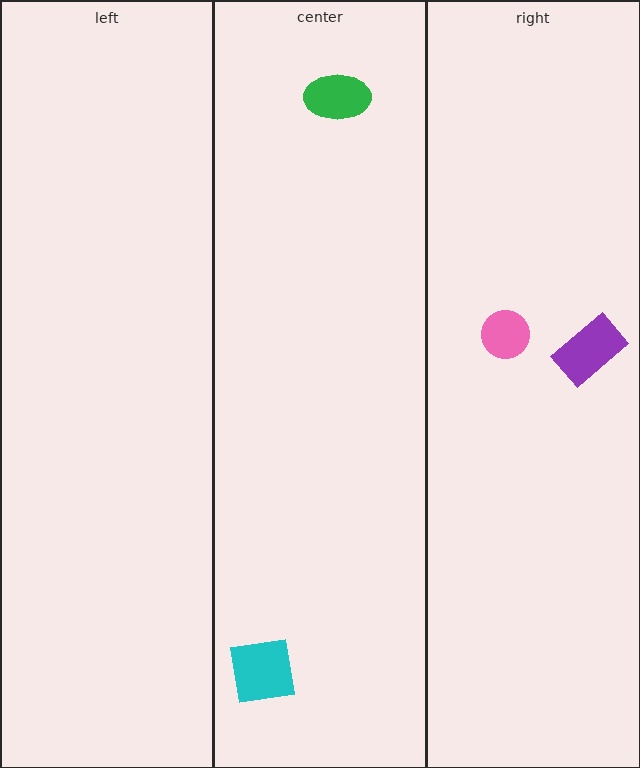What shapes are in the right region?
The purple rectangle, the pink circle.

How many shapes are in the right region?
2.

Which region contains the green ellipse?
The center region.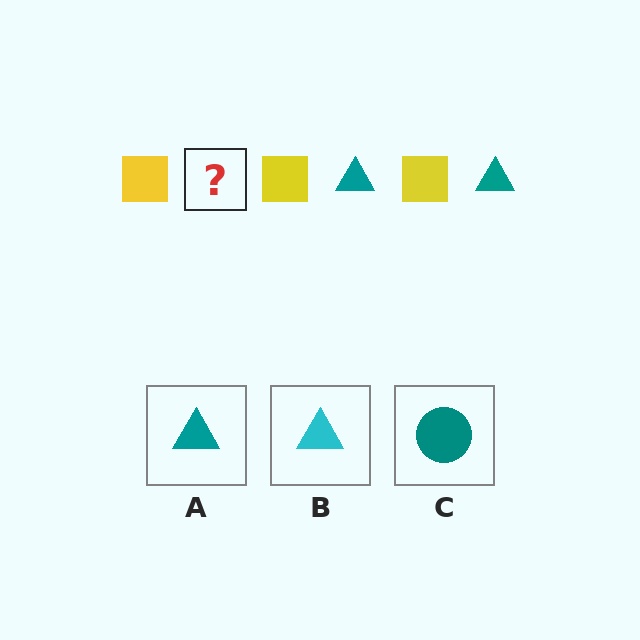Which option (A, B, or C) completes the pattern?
A.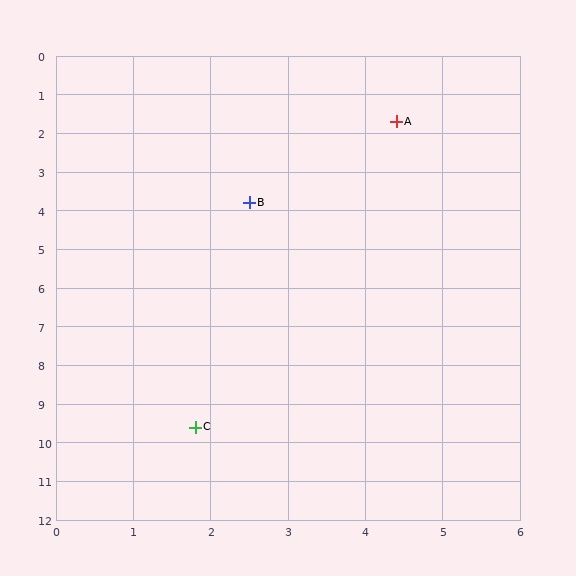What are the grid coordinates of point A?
Point A is at approximately (4.4, 1.7).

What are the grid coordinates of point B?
Point B is at approximately (2.5, 3.8).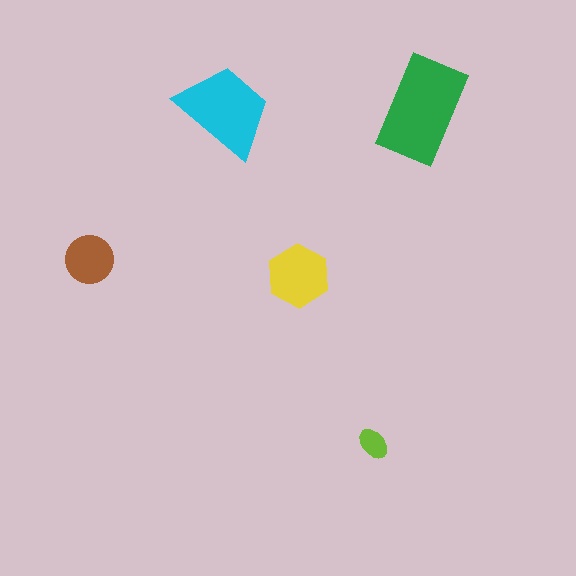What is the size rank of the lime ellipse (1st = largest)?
5th.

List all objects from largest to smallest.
The green rectangle, the cyan trapezoid, the yellow hexagon, the brown circle, the lime ellipse.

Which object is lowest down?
The lime ellipse is bottommost.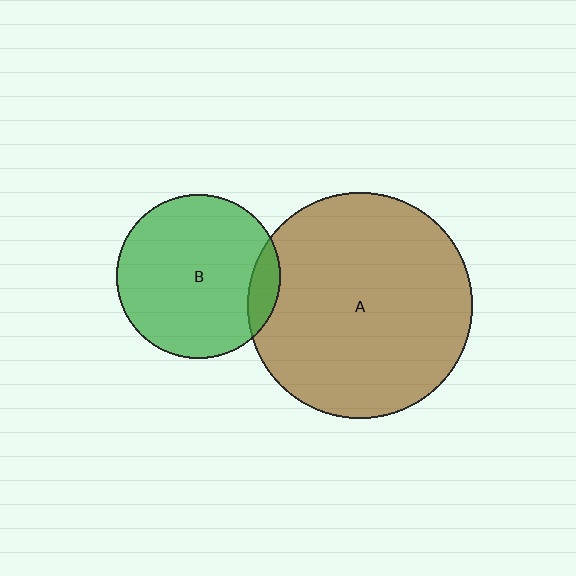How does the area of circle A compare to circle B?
Approximately 1.9 times.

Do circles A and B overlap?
Yes.